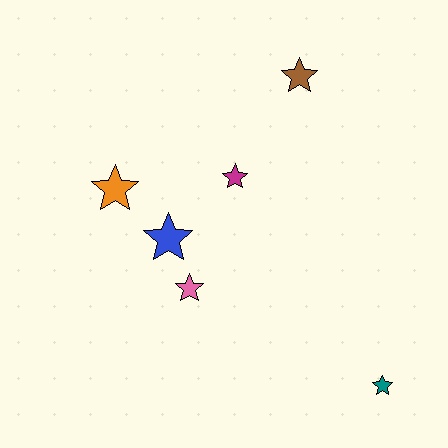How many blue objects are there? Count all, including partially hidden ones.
There is 1 blue object.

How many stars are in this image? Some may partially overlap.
There are 6 stars.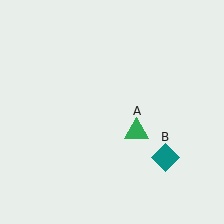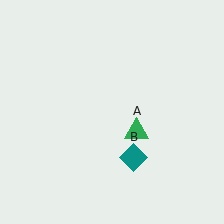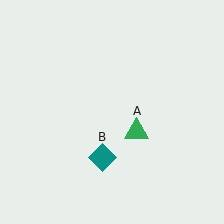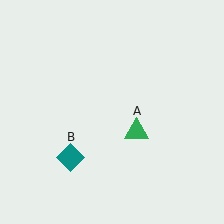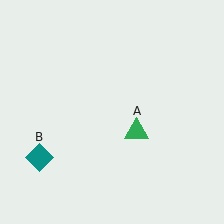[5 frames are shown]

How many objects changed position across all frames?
1 object changed position: teal diamond (object B).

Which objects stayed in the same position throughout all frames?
Green triangle (object A) remained stationary.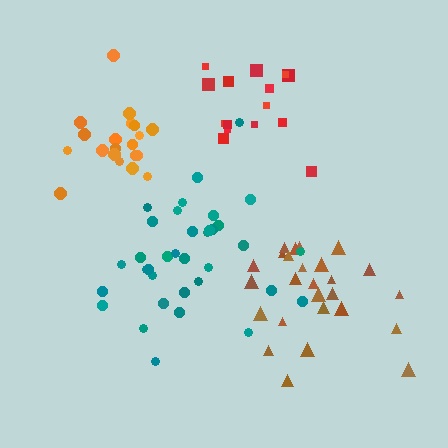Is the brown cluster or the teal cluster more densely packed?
Brown.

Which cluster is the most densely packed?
Orange.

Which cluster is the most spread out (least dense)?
Teal.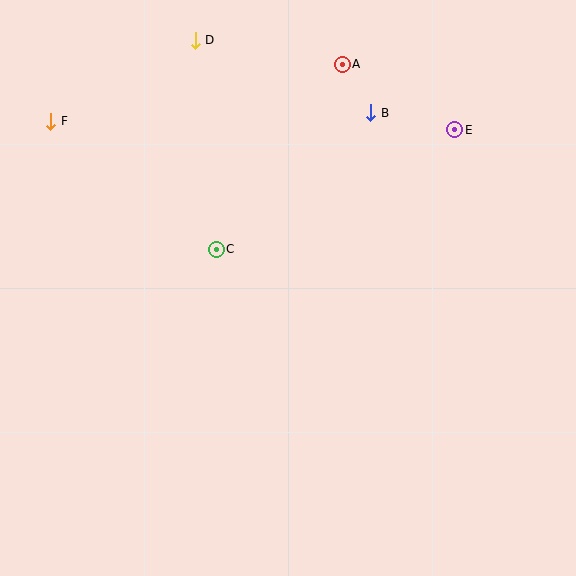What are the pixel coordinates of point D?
Point D is at (195, 40).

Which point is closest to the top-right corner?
Point E is closest to the top-right corner.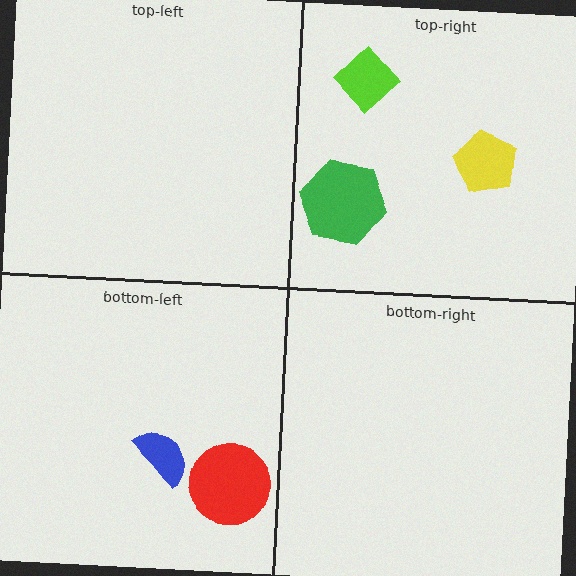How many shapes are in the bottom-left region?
2.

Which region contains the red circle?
The bottom-left region.